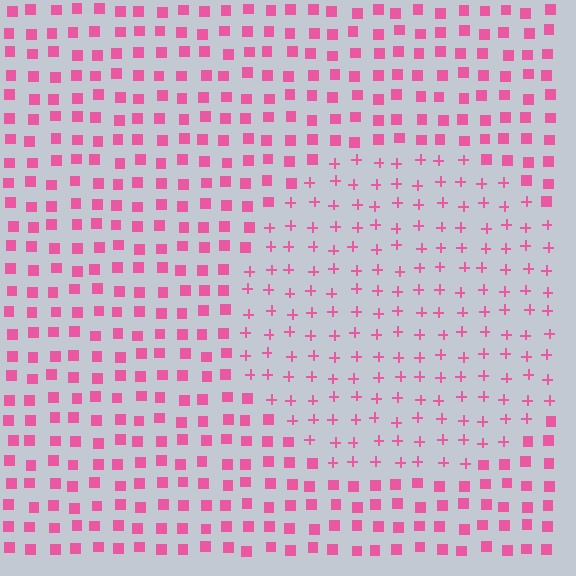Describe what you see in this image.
The image is filled with small pink elements arranged in a uniform grid. A circle-shaped region contains plus signs, while the surrounding area contains squares. The boundary is defined purely by the change in element shape.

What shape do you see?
I see a circle.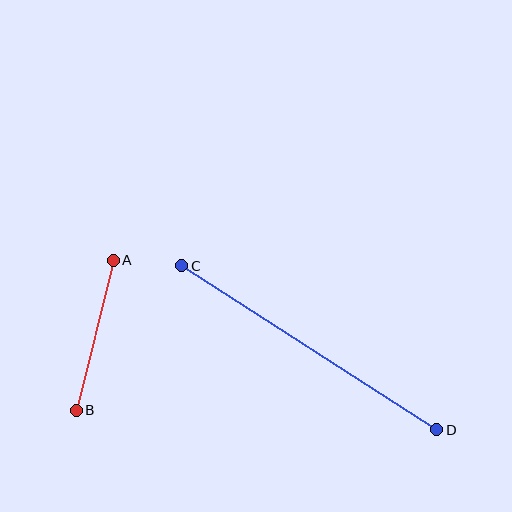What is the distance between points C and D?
The distance is approximately 303 pixels.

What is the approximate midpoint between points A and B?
The midpoint is at approximately (95, 335) pixels.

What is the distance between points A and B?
The distance is approximately 154 pixels.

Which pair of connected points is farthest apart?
Points C and D are farthest apart.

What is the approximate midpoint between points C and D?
The midpoint is at approximately (309, 348) pixels.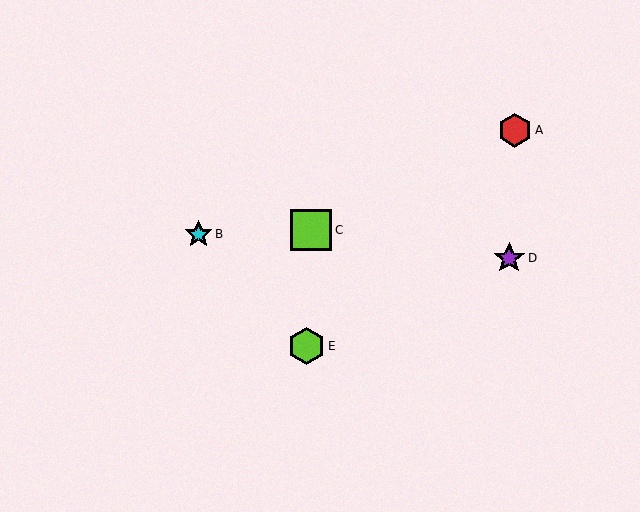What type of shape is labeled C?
Shape C is a lime square.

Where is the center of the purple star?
The center of the purple star is at (509, 258).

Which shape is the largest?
The lime square (labeled C) is the largest.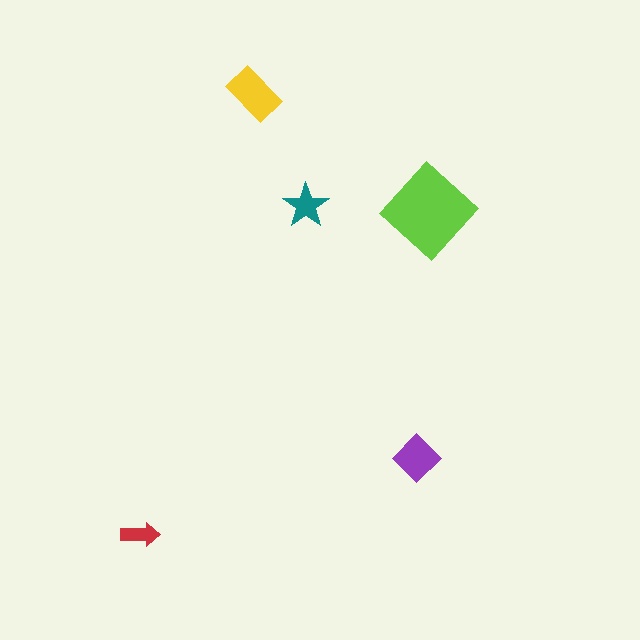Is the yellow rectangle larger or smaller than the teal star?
Larger.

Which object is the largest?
The lime diamond.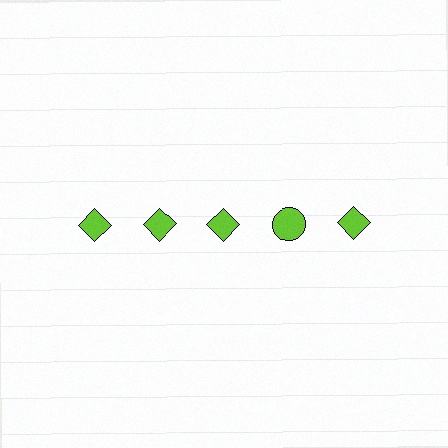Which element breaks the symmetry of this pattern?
The lime circle in the top row, second from right column breaks the symmetry. All other shapes are lime diamonds.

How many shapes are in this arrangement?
There are 5 shapes arranged in a grid pattern.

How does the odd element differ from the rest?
It has a different shape: circle instead of diamond.